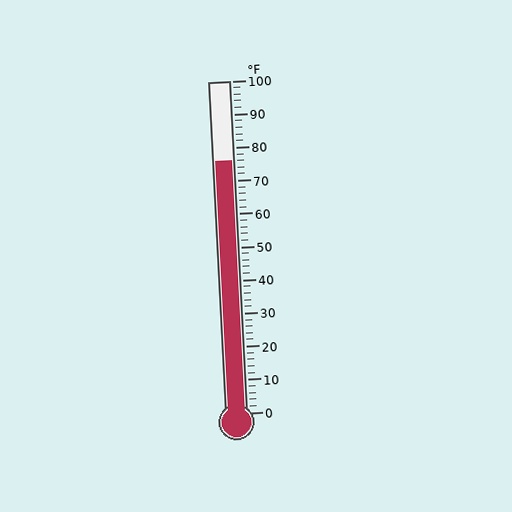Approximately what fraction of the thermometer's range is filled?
The thermometer is filled to approximately 75% of its range.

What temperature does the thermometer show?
The thermometer shows approximately 76°F.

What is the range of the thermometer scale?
The thermometer scale ranges from 0°F to 100°F.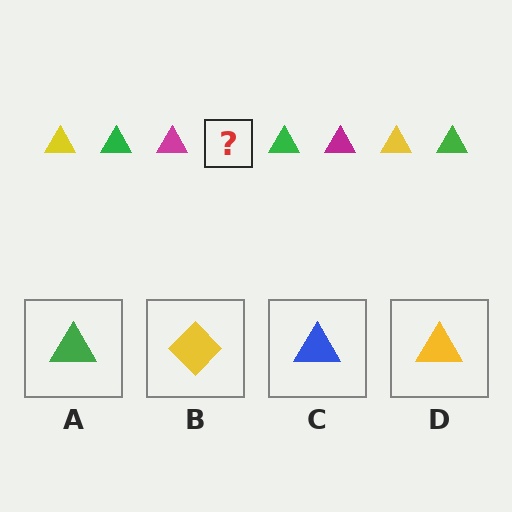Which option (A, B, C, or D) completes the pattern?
D.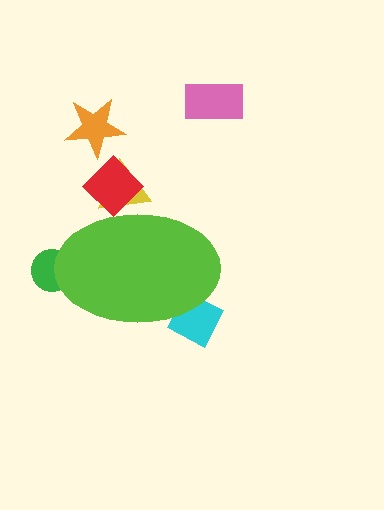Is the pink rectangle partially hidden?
No, the pink rectangle is fully visible.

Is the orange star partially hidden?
No, the orange star is fully visible.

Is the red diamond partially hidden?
Yes, the red diamond is partially hidden behind the lime ellipse.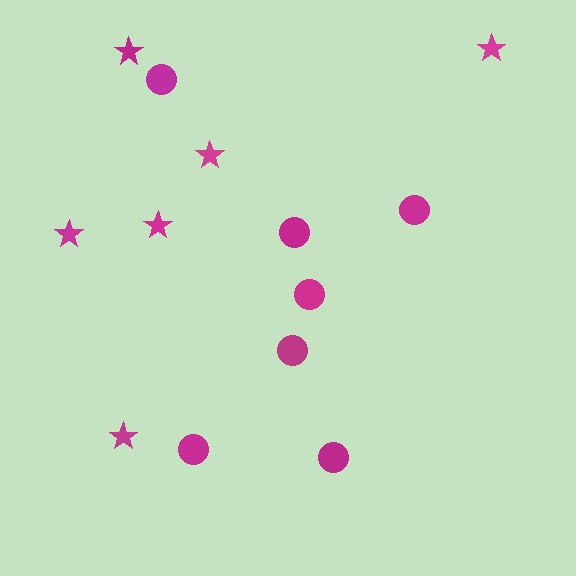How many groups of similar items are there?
There are 2 groups: one group of circles (7) and one group of stars (6).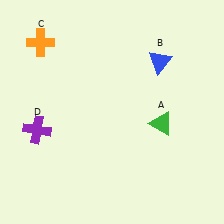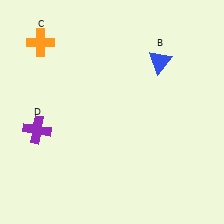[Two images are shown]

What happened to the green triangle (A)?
The green triangle (A) was removed in Image 2. It was in the bottom-right area of Image 1.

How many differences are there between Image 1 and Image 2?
There is 1 difference between the two images.